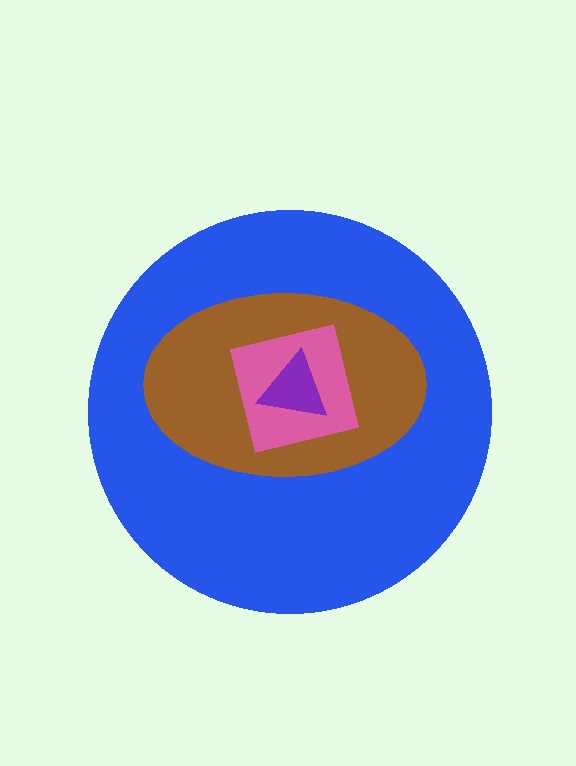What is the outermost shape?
The blue circle.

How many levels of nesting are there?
4.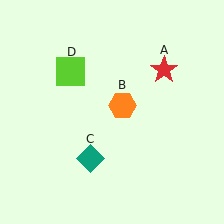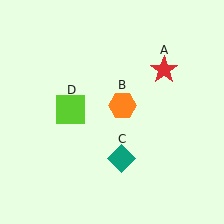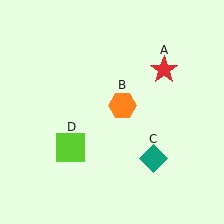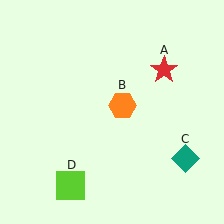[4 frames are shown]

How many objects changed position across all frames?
2 objects changed position: teal diamond (object C), lime square (object D).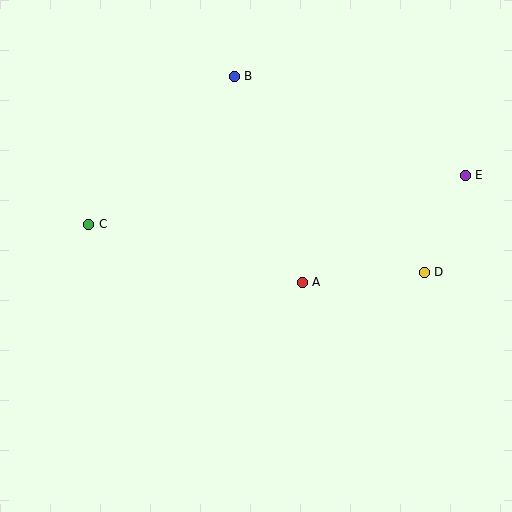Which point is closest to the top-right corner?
Point E is closest to the top-right corner.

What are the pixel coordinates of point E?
Point E is at (465, 175).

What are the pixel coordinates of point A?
Point A is at (302, 282).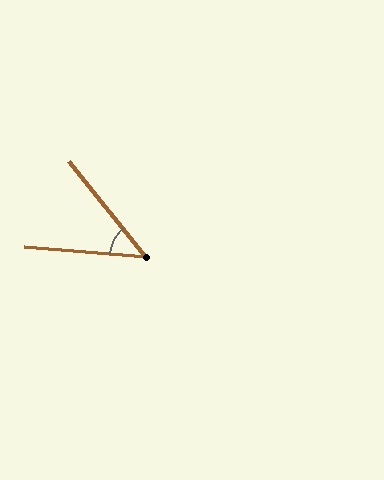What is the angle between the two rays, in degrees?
Approximately 46 degrees.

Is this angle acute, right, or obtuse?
It is acute.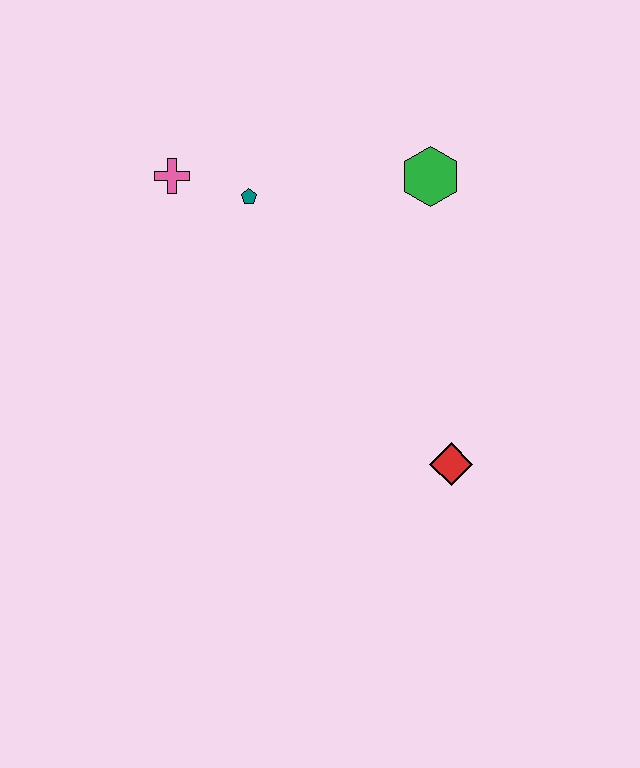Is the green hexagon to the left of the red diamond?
Yes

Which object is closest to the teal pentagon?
The pink cross is closest to the teal pentagon.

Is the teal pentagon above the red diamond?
Yes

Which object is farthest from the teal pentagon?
The red diamond is farthest from the teal pentagon.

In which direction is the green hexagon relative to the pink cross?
The green hexagon is to the right of the pink cross.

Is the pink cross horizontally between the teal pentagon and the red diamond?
No